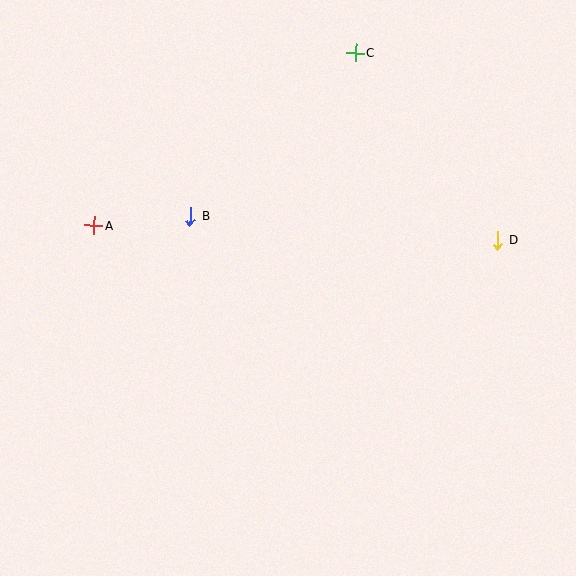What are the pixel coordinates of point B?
Point B is at (190, 216).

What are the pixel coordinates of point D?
Point D is at (498, 240).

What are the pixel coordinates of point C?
Point C is at (356, 53).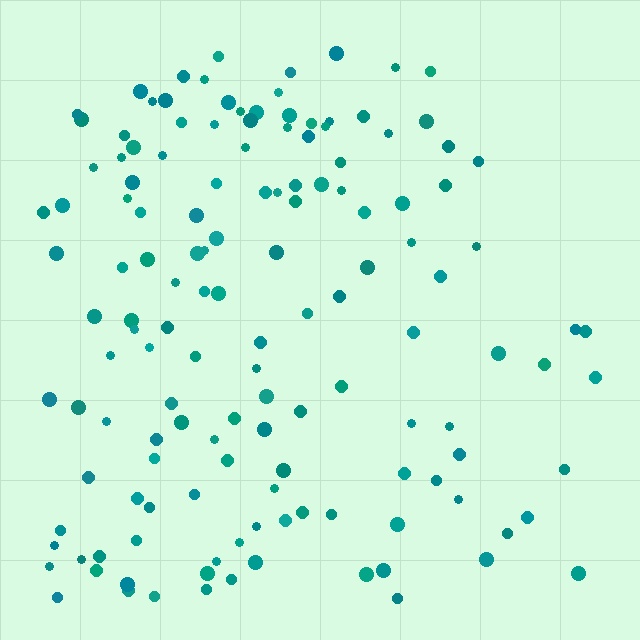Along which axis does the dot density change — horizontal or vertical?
Horizontal.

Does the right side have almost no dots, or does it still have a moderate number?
Still a moderate number, just noticeably fewer than the left.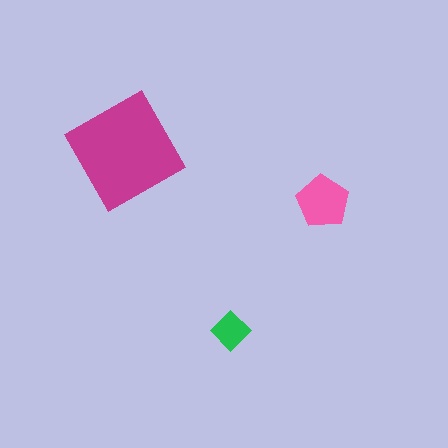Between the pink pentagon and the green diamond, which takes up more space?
The pink pentagon.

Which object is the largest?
The magenta square.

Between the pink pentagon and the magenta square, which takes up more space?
The magenta square.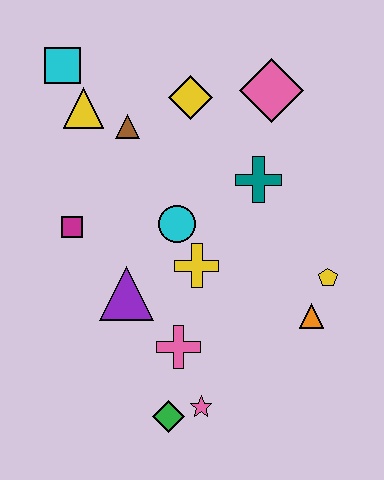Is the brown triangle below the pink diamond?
Yes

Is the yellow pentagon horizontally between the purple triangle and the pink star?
No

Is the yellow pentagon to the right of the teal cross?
Yes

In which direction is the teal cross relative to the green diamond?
The teal cross is above the green diamond.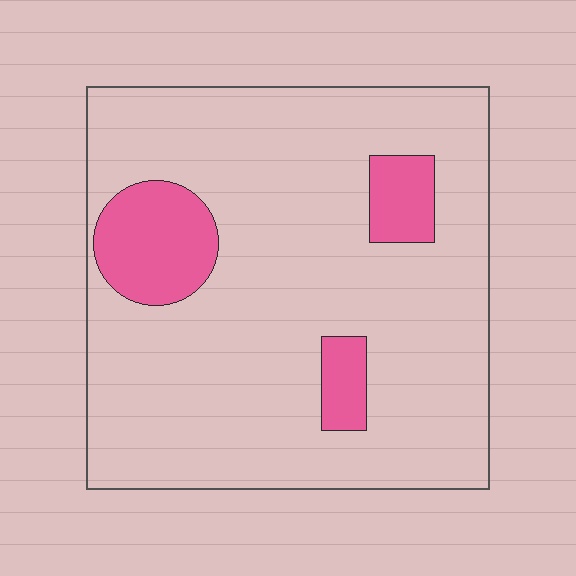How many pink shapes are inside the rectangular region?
3.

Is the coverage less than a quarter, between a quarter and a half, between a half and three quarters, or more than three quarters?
Less than a quarter.